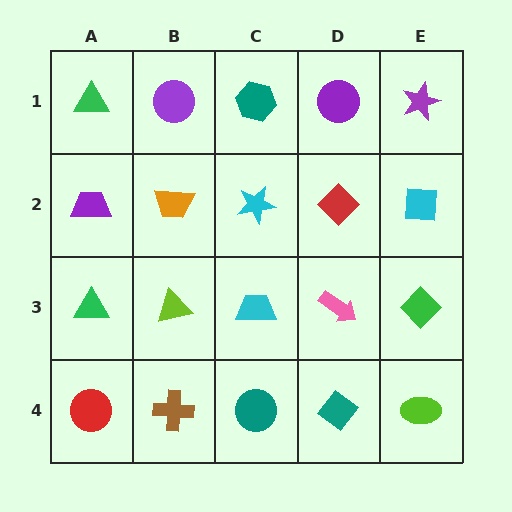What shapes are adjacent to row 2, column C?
A teal hexagon (row 1, column C), a cyan trapezoid (row 3, column C), an orange trapezoid (row 2, column B), a red diamond (row 2, column D).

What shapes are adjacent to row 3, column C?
A cyan star (row 2, column C), a teal circle (row 4, column C), a lime triangle (row 3, column B), a pink arrow (row 3, column D).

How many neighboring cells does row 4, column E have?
2.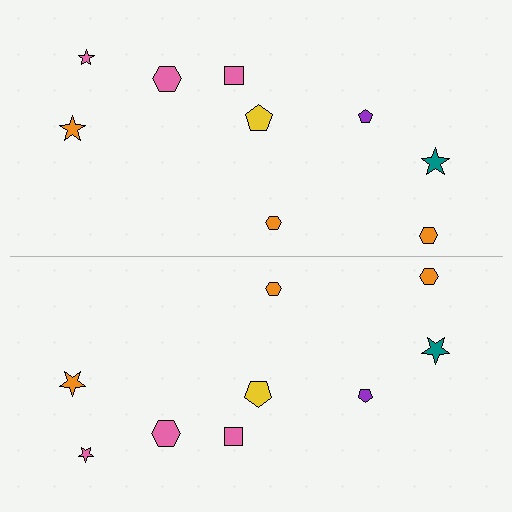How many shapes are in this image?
There are 18 shapes in this image.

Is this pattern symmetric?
Yes, this pattern has bilateral (reflection) symmetry.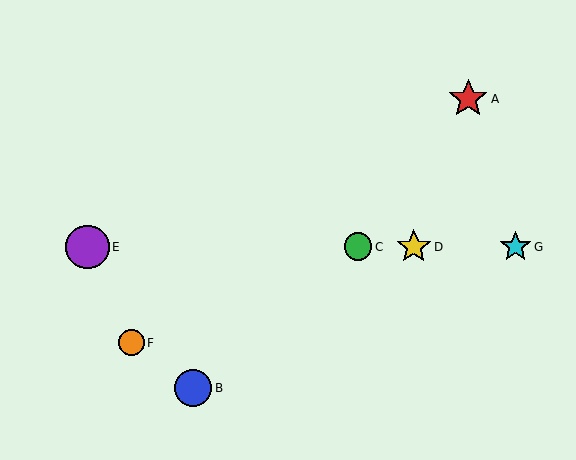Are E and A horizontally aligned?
No, E is at y≈247 and A is at y≈99.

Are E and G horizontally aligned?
Yes, both are at y≈247.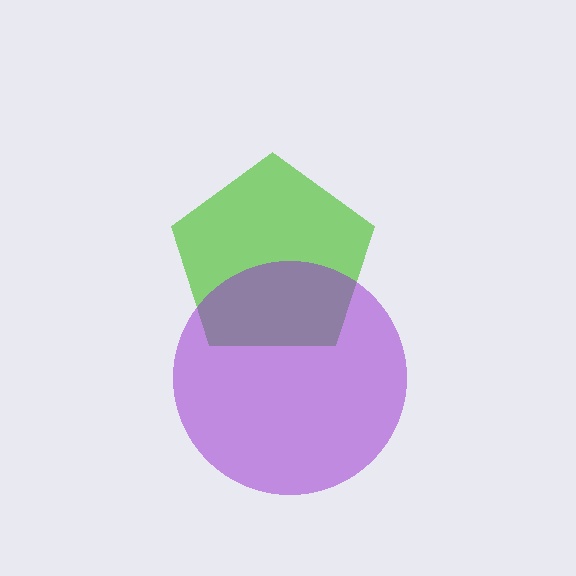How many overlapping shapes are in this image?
There are 2 overlapping shapes in the image.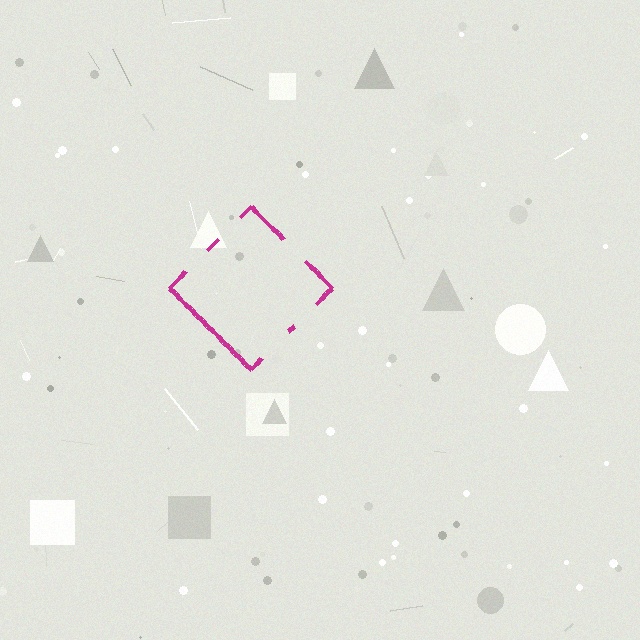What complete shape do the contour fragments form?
The contour fragments form a diamond.